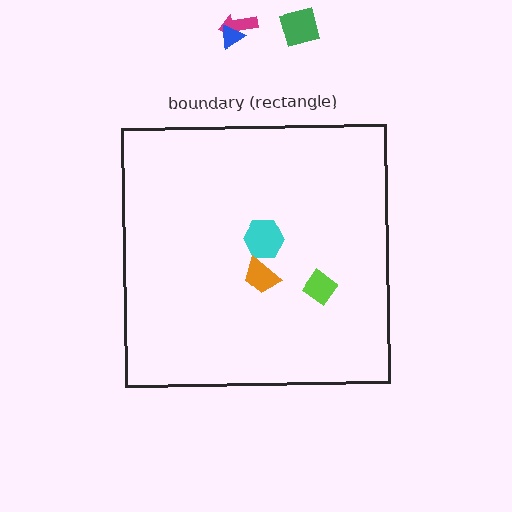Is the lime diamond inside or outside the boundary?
Inside.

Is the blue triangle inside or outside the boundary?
Outside.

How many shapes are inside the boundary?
3 inside, 3 outside.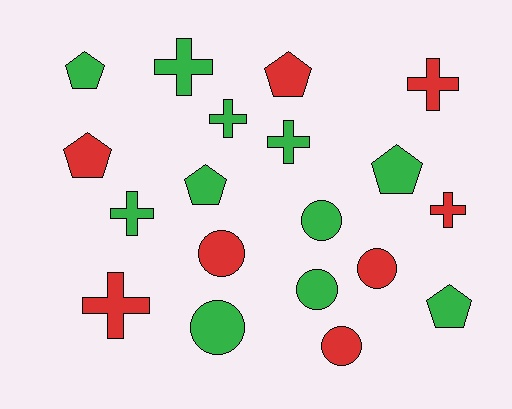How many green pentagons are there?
There are 4 green pentagons.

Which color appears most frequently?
Green, with 11 objects.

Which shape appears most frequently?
Cross, with 7 objects.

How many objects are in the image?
There are 19 objects.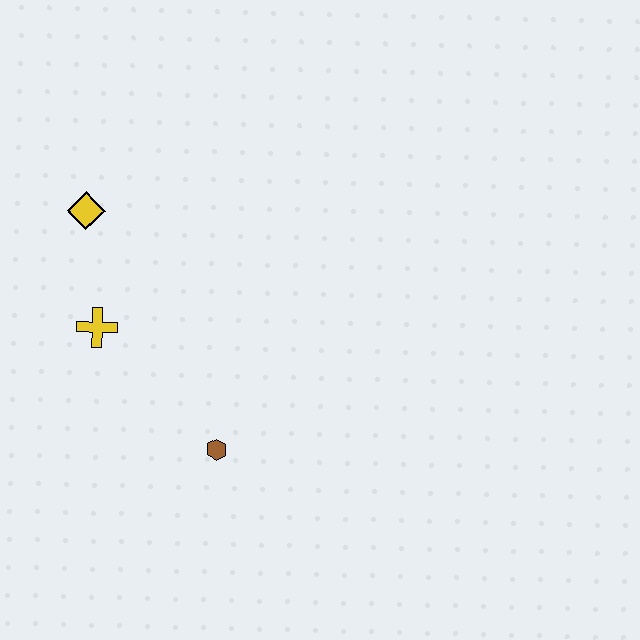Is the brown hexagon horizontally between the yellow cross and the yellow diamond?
No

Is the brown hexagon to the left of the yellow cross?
No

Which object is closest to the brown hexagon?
The yellow cross is closest to the brown hexagon.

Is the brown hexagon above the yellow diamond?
No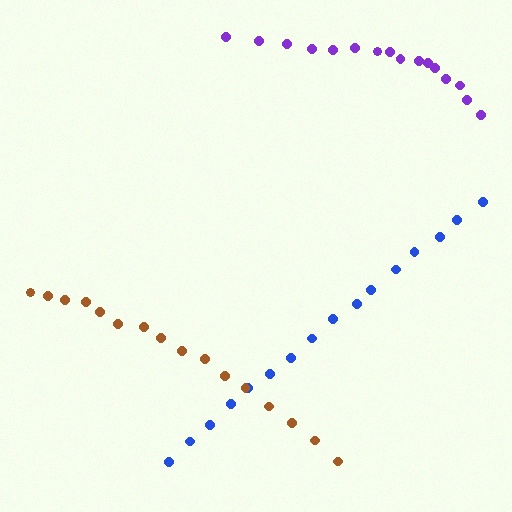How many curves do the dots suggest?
There are 3 distinct paths.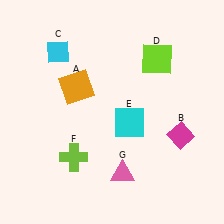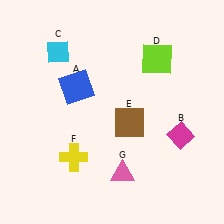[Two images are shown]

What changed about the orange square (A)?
In Image 1, A is orange. In Image 2, it changed to blue.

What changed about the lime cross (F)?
In Image 1, F is lime. In Image 2, it changed to yellow.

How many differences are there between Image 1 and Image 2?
There are 3 differences between the two images.